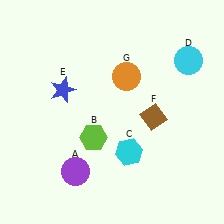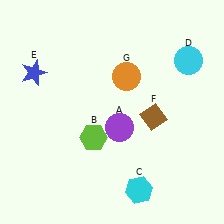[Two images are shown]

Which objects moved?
The objects that moved are: the purple circle (A), the cyan hexagon (C), the blue star (E).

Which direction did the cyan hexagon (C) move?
The cyan hexagon (C) moved down.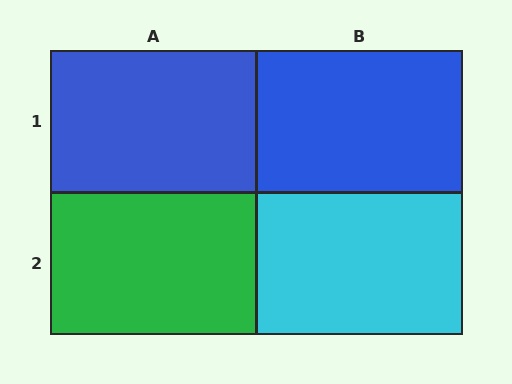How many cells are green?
1 cell is green.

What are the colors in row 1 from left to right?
Blue, blue.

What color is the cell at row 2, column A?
Green.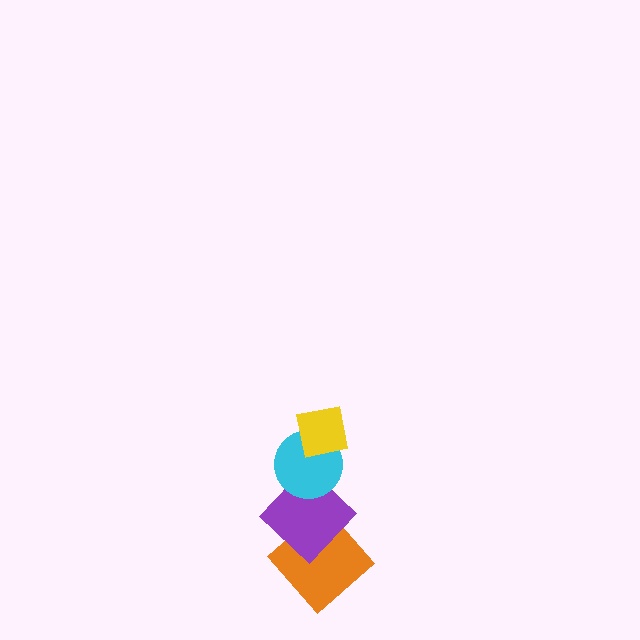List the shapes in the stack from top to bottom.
From top to bottom: the yellow square, the cyan circle, the purple diamond, the orange diamond.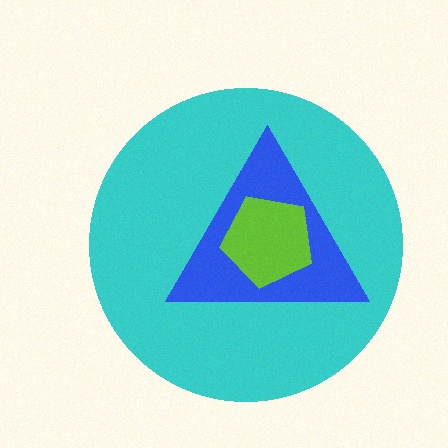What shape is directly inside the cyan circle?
The blue triangle.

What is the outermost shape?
The cyan circle.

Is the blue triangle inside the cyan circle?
Yes.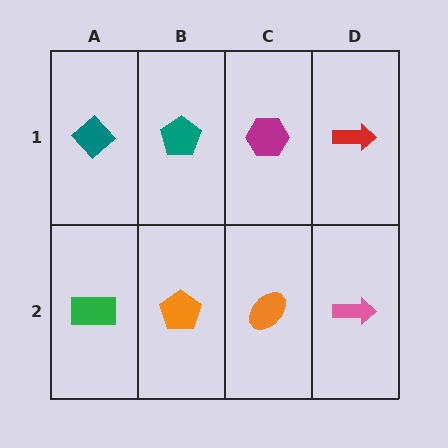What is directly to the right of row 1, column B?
A magenta hexagon.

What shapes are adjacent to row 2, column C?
A magenta hexagon (row 1, column C), an orange pentagon (row 2, column B), a pink arrow (row 2, column D).